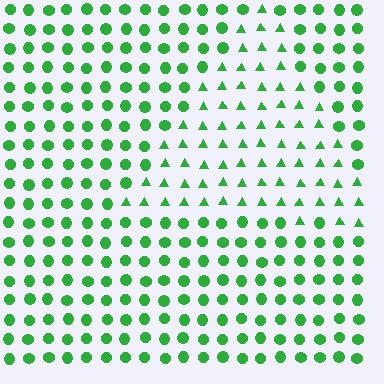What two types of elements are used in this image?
The image uses triangles inside the triangle region and circles outside it.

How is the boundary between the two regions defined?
The boundary is defined by a change in element shape: triangles inside vs. circles outside. All elements share the same color and spacing.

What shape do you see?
I see a triangle.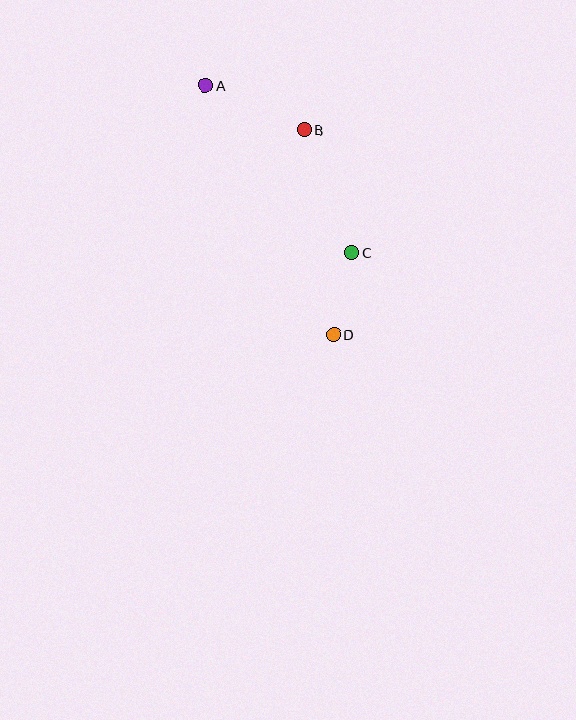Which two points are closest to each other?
Points C and D are closest to each other.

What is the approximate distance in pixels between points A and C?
The distance between A and C is approximately 222 pixels.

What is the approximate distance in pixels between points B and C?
The distance between B and C is approximately 132 pixels.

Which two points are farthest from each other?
Points A and D are farthest from each other.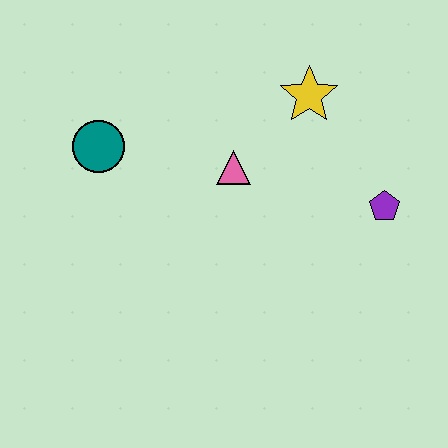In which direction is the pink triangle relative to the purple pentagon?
The pink triangle is to the left of the purple pentagon.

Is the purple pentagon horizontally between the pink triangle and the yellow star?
No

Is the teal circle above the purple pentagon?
Yes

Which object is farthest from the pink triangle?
The purple pentagon is farthest from the pink triangle.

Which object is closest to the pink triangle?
The yellow star is closest to the pink triangle.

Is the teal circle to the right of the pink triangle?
No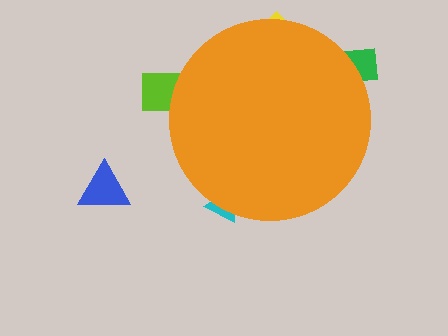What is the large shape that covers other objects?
An orange circle.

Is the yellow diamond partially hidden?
Yes, the yellow diamond is partially hidden behind the orange circle.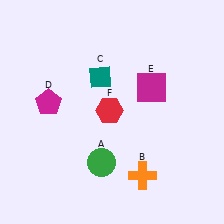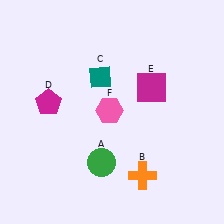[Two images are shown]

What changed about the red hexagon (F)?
In Image 1, F is red. In Image 2, it changed to pink.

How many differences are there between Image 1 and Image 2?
There is 1 difference between the two images.